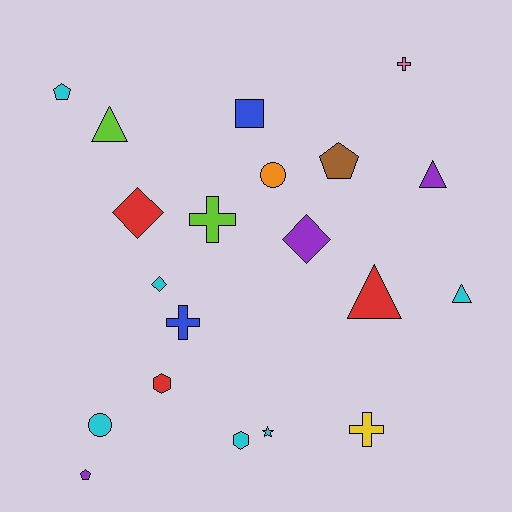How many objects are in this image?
There are 20 objects.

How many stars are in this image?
There is 1 star.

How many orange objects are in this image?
There is 1 orange object.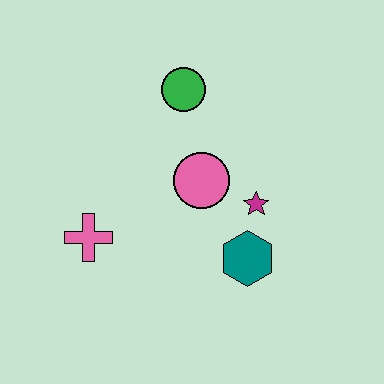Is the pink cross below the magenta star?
Yes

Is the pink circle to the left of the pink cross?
No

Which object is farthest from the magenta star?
The pink cross is farthest from the magenta star.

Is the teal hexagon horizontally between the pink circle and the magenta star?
Yes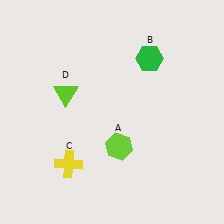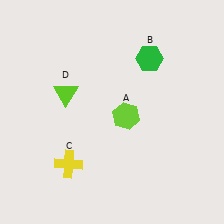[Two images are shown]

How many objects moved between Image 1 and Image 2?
1 object moved between the two images.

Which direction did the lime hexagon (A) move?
The lime hexagon (A) moved up.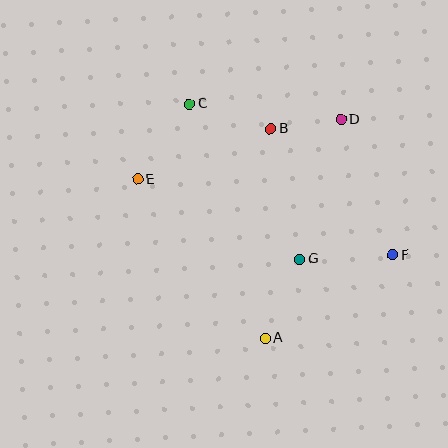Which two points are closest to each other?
Points B and D are closest to each other.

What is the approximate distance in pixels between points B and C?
The distance between B and C is approximately 85 pixels.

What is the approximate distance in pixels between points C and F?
The distance between C and F is approximately 253 pixels.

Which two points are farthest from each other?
Points E and F are farthest from each other.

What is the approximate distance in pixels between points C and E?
The distance between C and E is approximately 91 pixels.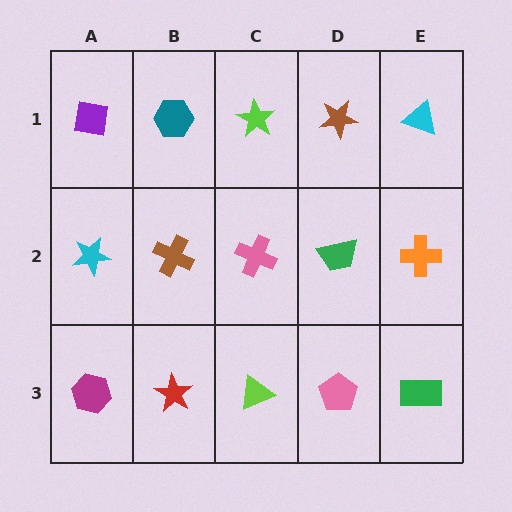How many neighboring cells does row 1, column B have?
3.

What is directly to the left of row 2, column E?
A green trapezoid.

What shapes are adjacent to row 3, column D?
A green trapezoid (row 2, column D), a lime triangle (row 3, column C), a green rectangle (row 3, column E).